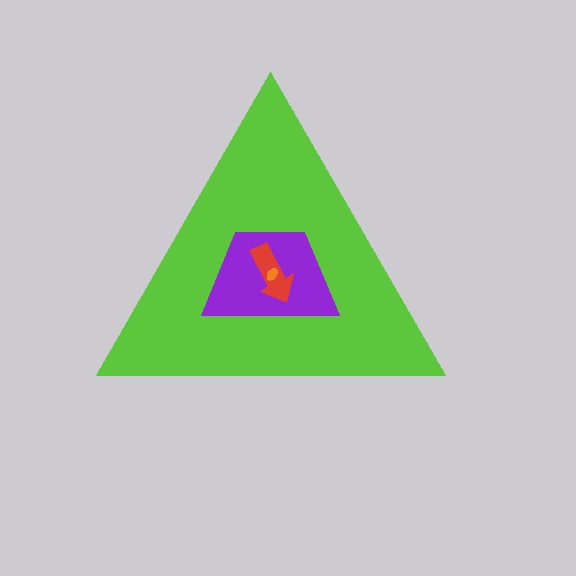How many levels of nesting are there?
4.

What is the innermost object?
The orange ellipse.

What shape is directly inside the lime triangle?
The purple trapezoid.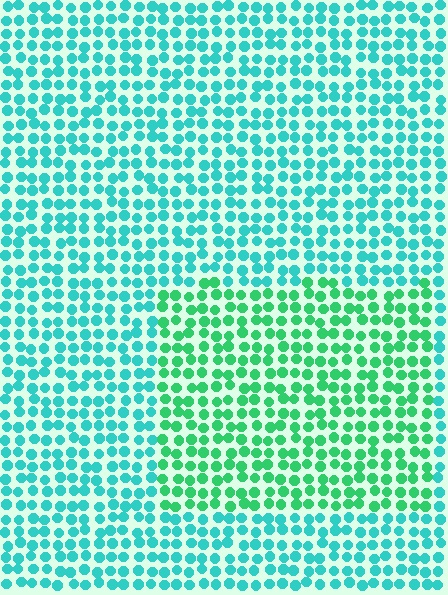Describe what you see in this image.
The image is filled with small cyan elements in a uniform arrangement. A rectangle-shaped region is visible where the elements are tinted to a slightly different hue, forming a subtle color boundary.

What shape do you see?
I see a rectangle.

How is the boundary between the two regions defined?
The boundary is defined purely by a slight shift in hue (about 34 degrees). Spacing, size, and orientation are identical on both sides.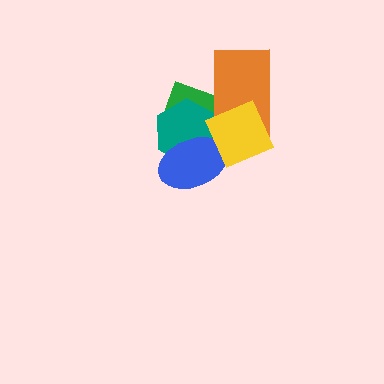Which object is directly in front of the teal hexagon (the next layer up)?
The orange rectangle is directly in front of the teal hexagon.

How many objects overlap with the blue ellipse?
3 objects overlap with the blue ellipse.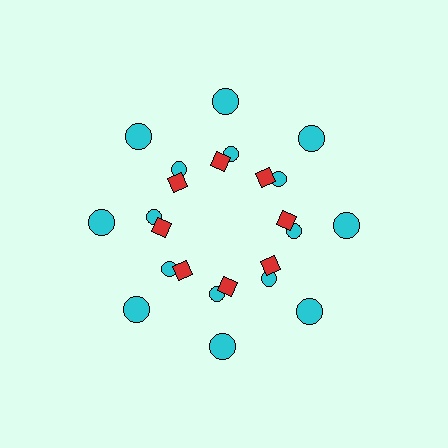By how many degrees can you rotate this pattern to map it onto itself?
The pattern maps onto itself every 45 degrees of rotation.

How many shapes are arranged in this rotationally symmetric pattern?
There are 24 shapes, arranged in 8 groups of 3.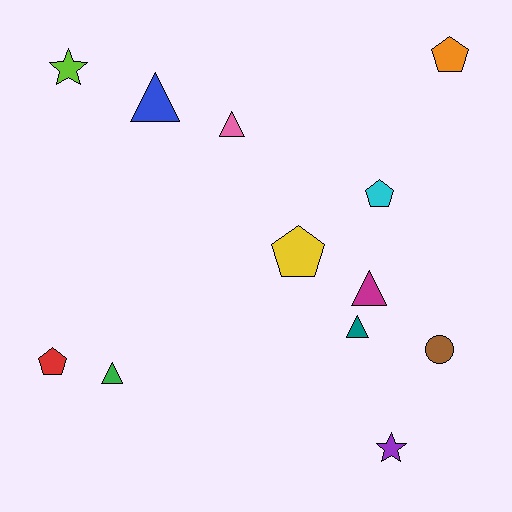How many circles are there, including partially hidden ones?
There is 1 circle.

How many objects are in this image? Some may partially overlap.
There are 12 objects.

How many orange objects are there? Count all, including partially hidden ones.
There is 1 orange object.